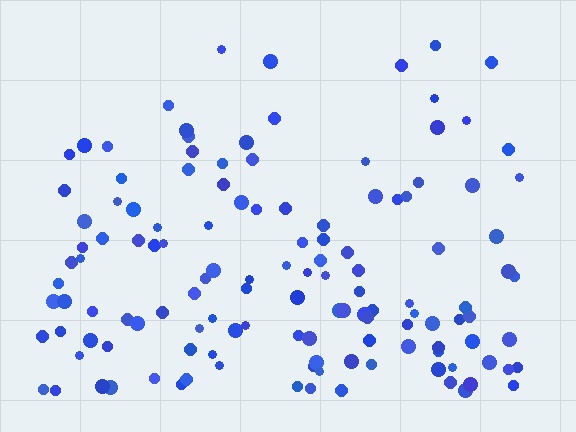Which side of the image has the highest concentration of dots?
The bottom.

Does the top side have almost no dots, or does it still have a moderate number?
Still a moderate number, just noticeably fewer than the bottom.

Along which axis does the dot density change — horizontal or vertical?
Vertical.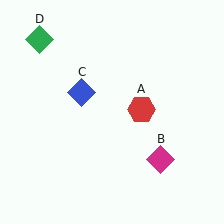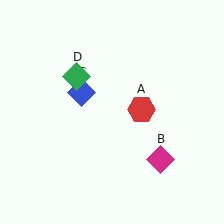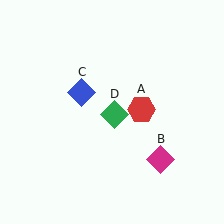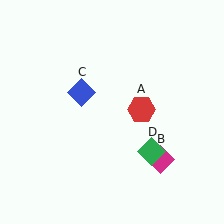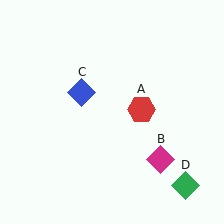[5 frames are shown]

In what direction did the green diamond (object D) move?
The green diamond (object D) moved down and to the right.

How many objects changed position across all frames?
1 object changed position: green diamond (object D).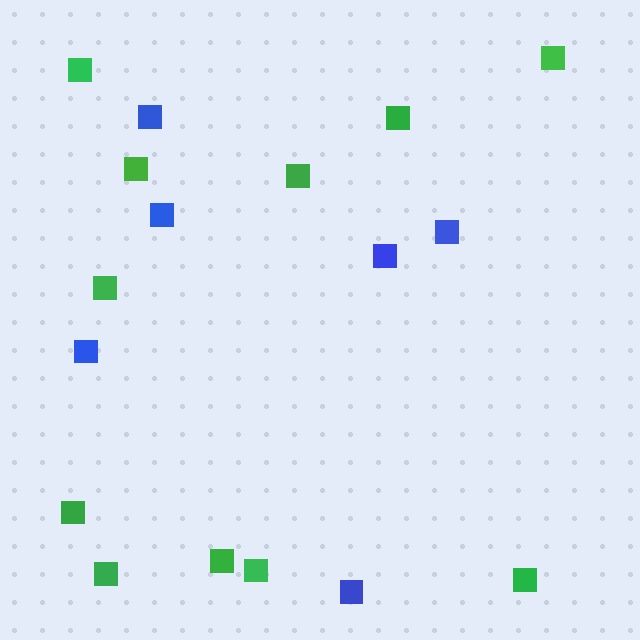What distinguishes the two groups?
There are 2 groups: one group of green squares (11) and one group of blue squares (6).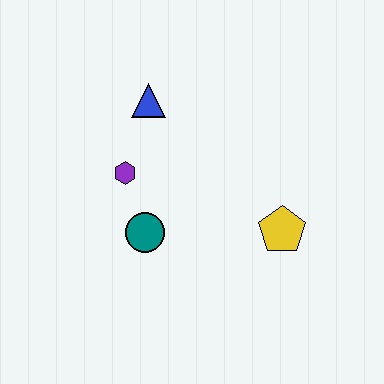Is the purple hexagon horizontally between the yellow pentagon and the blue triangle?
No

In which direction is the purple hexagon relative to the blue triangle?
The purple hexagon is below the blue triangle.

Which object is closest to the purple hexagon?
The teal circle is closest to the purple hexagon.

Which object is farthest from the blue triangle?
The yellow pentagon is farthest from the blue triangle.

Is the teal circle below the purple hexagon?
Yes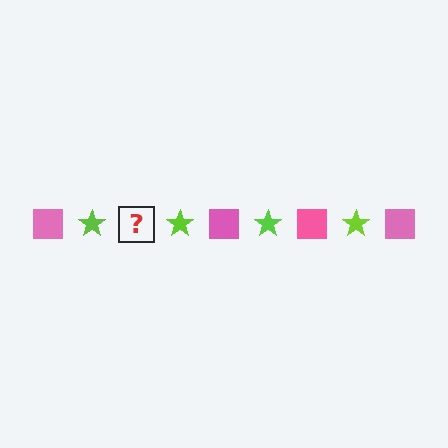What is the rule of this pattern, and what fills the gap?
The rule is that the pattern alternates between pink square and lime star. The gap should be filled with a pink square.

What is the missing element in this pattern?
The missing element is a pink square.